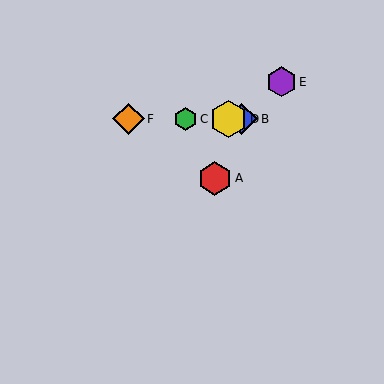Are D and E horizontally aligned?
No, D is at y≈119 and E is at y≈82.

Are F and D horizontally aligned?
Yes, both are at y≈119.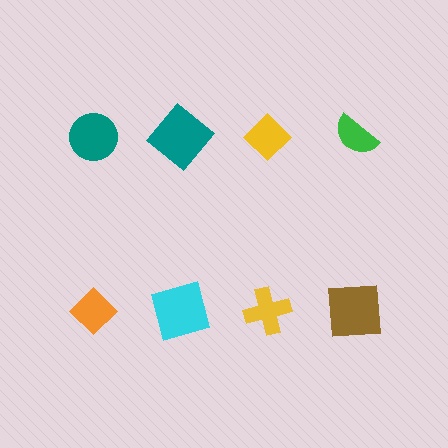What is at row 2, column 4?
A brown square.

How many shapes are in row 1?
4 shapes.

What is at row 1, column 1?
A teal circle.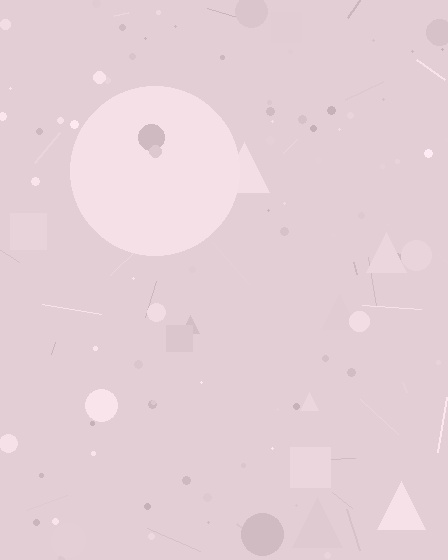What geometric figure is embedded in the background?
A circle is embedded in the background.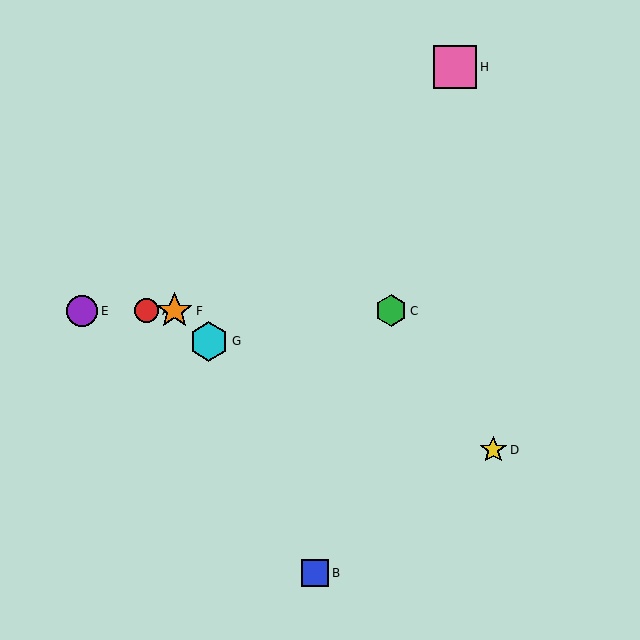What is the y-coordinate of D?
Object D is at y≈450.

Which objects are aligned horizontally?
Objects A, C, E, F are aligned horizontally.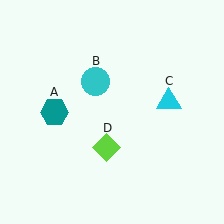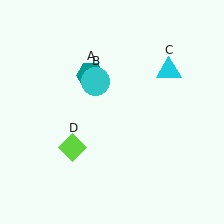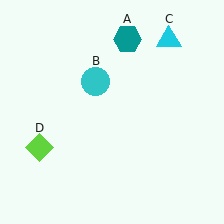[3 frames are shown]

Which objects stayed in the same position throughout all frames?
Cyan circle (object B) remained stationary.